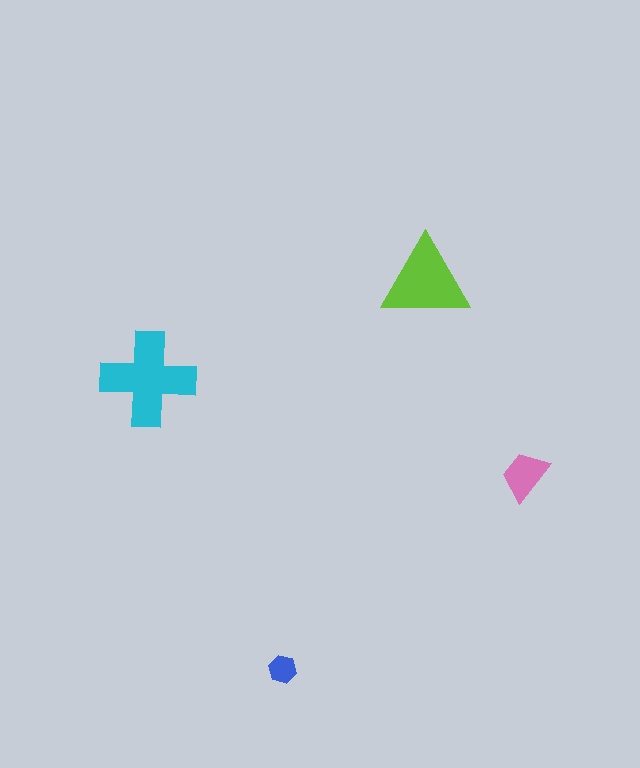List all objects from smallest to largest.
The blue hexagon, the pink trapezoid, the lime triangle, the cyan cross.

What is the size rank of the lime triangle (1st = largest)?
2nd.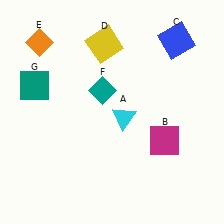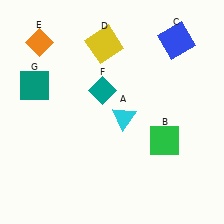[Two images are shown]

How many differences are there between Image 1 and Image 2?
There is 1 difference between the two images.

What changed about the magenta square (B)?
In Image 1, B is magenta. In Image 2, it changed to green.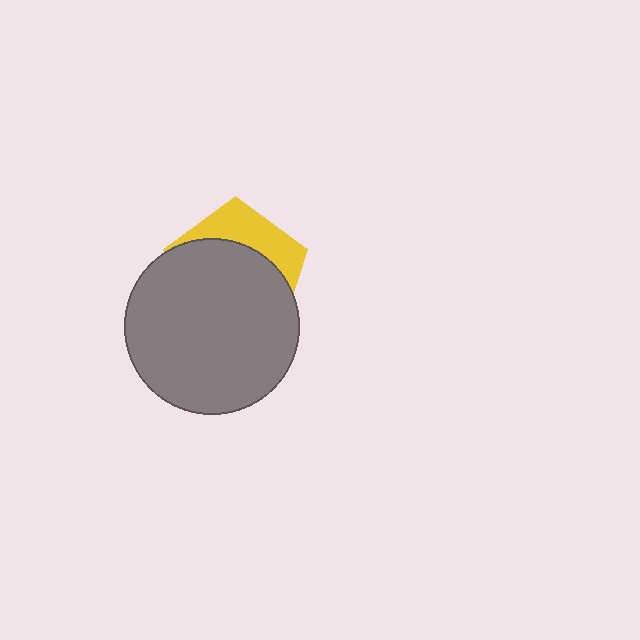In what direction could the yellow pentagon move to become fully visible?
The yellow pentagon could move up. That would shift it out from behind the gray circle entirely.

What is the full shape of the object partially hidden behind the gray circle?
The partially hidden object is a yellow pentagon.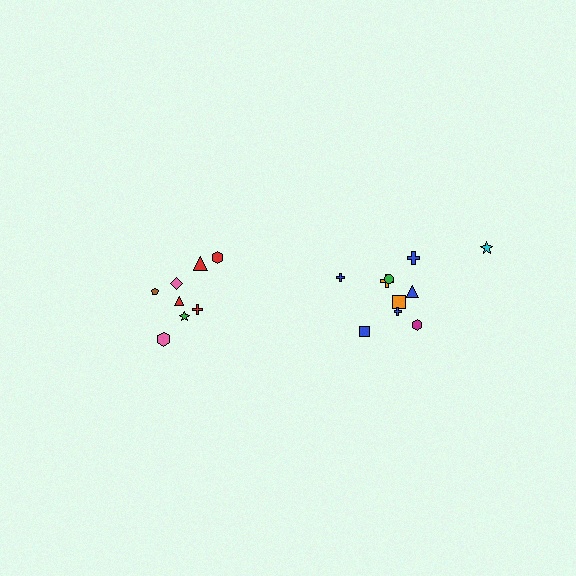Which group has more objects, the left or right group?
The right group.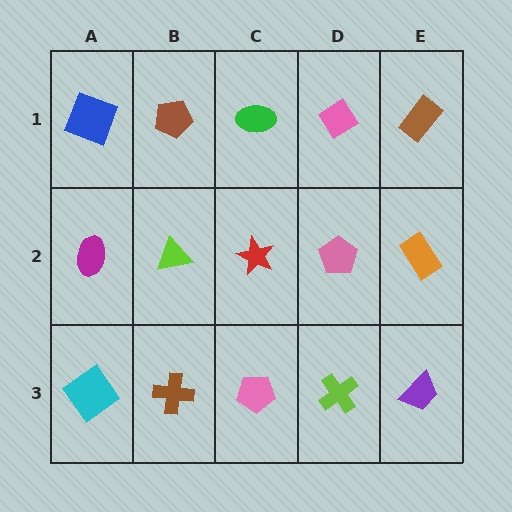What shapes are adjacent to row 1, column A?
A magenta ellipse (row 2, column A), a brown pentagon (row 1, column B).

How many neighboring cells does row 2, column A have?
3.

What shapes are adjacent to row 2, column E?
A brown rectangle (row 1, column E), a purple trapezoid (row 3, column E), a pink pentagon (row 2, column D).